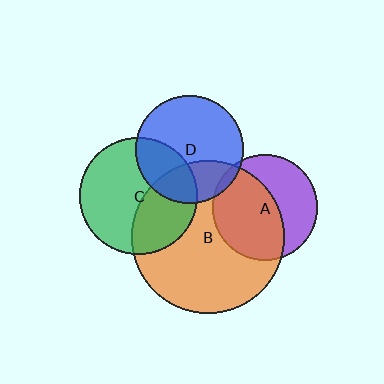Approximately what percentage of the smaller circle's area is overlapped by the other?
Approximately 30%.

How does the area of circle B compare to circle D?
Approximately 2.0 times.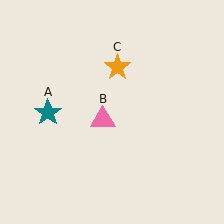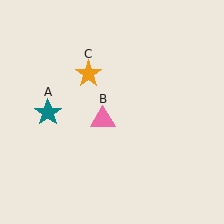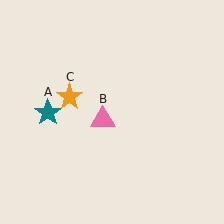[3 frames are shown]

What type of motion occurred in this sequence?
The orange star (object C) rotated counterclockwise around the center of the scene.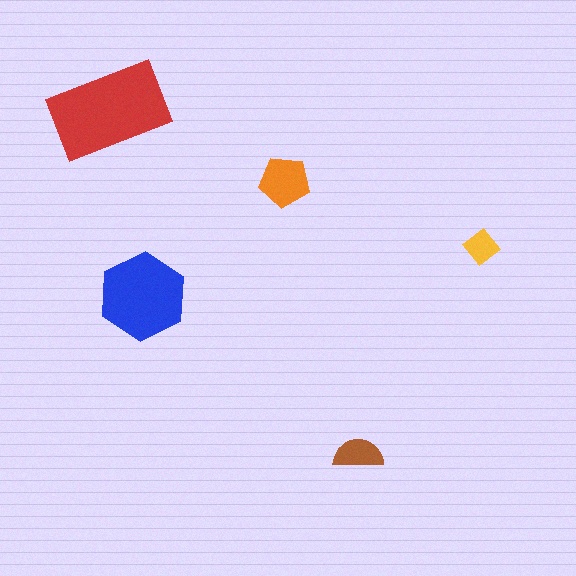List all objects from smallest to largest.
The yellow diamond, the brown semicircle, the orange pentagon, the blue hexagon, the red rectangle.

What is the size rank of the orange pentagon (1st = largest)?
3rd.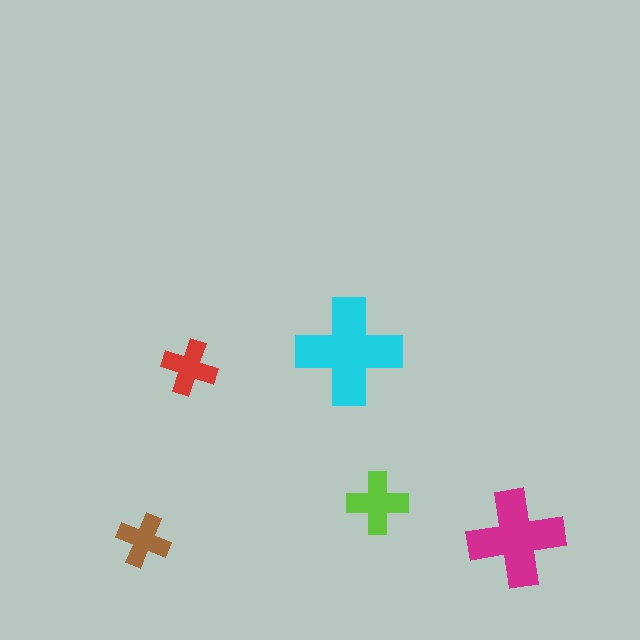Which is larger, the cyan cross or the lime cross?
The cyan one.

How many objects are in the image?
There are 5 objects in the image.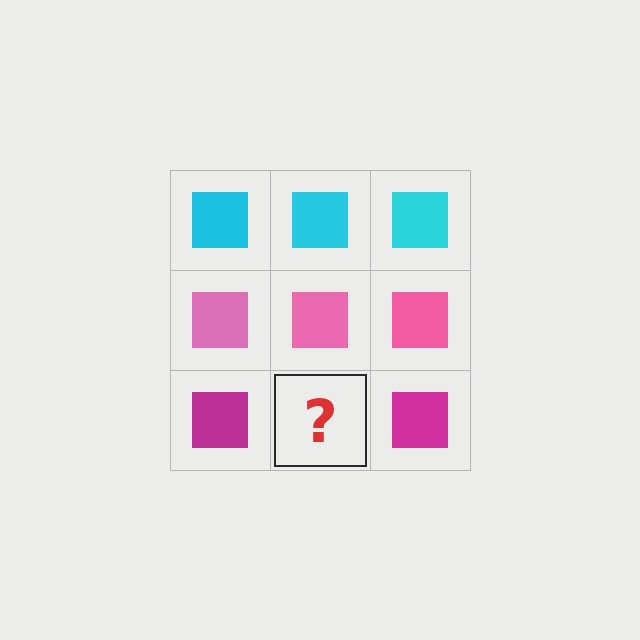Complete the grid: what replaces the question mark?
The question mark should be replaced with a magenta square.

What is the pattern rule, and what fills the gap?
The rule is that each row has a consistent color. The gap should be filled with a magenta square.